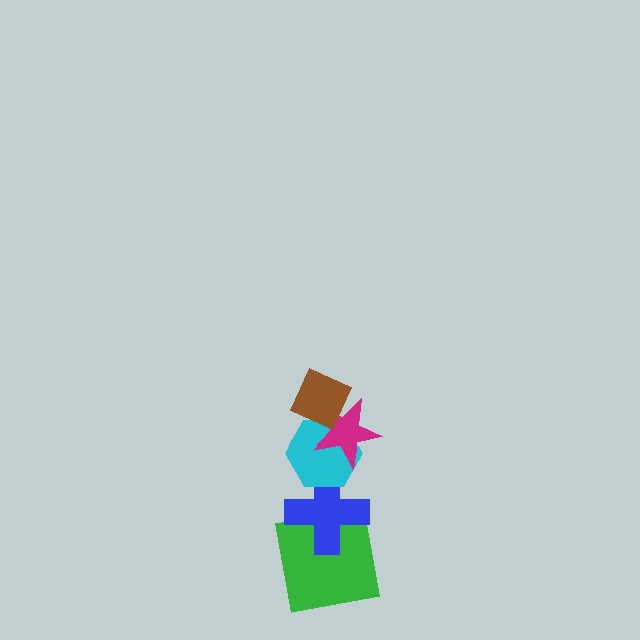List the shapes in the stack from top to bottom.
From top to bottom: the brown diamond, the magenta star, the cyan hexagon, the blue cross, the green square.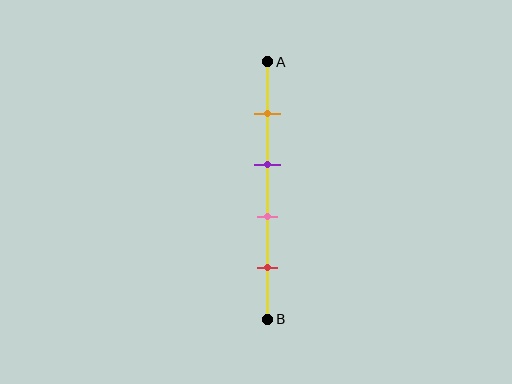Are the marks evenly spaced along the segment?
Yes, the marks are approximately evenly spaced.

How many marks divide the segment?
There are 4 marks dividing the segment.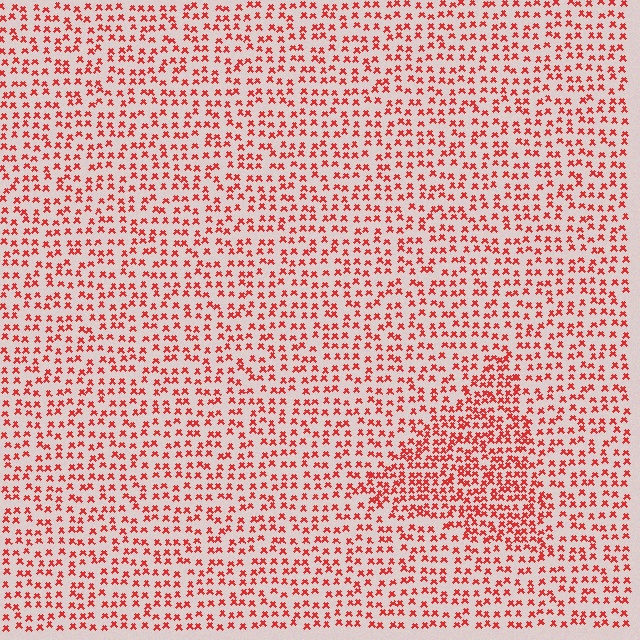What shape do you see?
I see a triangle.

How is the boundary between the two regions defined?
The boundary is defined by a change in element density (approximately 1.7x ratio). All elements are the same color, size, and shape.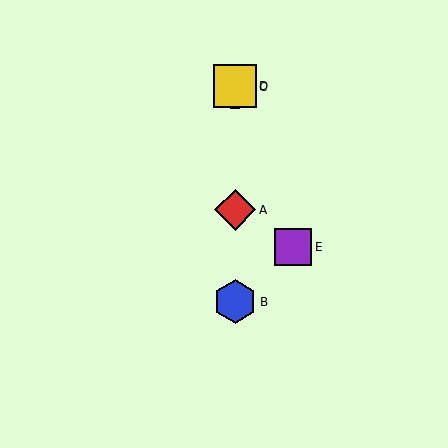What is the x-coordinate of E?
Object E is at x≈293.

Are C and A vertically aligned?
Yes, both are at x≈235.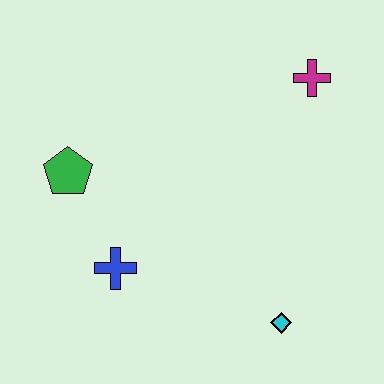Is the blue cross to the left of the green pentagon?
No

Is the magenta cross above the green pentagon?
Yes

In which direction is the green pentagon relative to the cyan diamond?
The green pentagon is to the left of the cyan diamond.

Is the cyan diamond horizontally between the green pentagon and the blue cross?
No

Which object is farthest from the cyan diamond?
The green pentagon is farthest from the cyan diamond.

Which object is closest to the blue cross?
The green pentagon is closest to the blue cross.